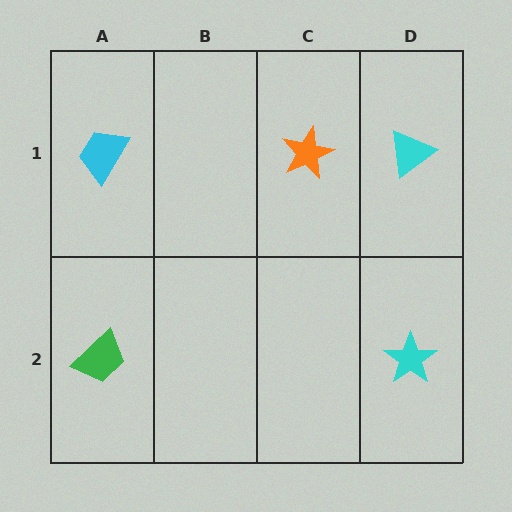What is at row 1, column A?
A cyan trapezoid.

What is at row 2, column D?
A cyan star.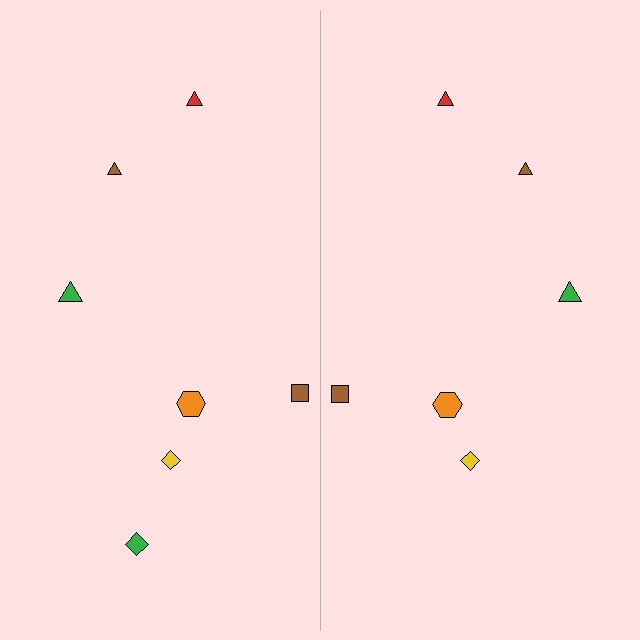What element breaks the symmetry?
A green diamond is missing from the right side.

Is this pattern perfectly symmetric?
No, the pattern is not perfectly symmetric. A green diamond is missing from the right side.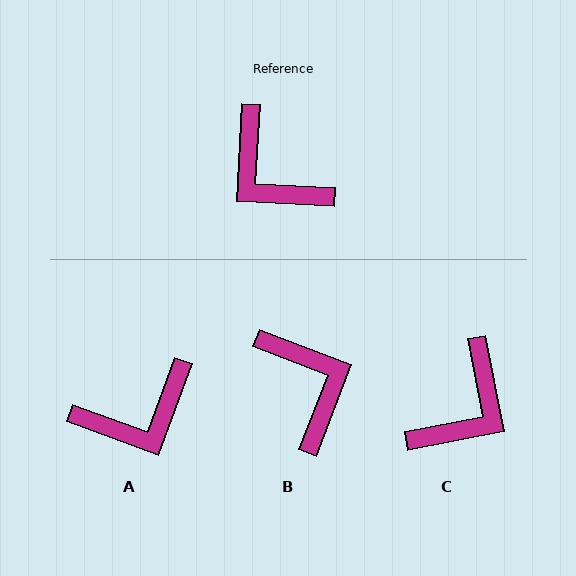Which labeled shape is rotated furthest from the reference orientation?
B, about 162 degrees away.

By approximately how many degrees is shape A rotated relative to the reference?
Approximately 73 degrees counter-clockwise.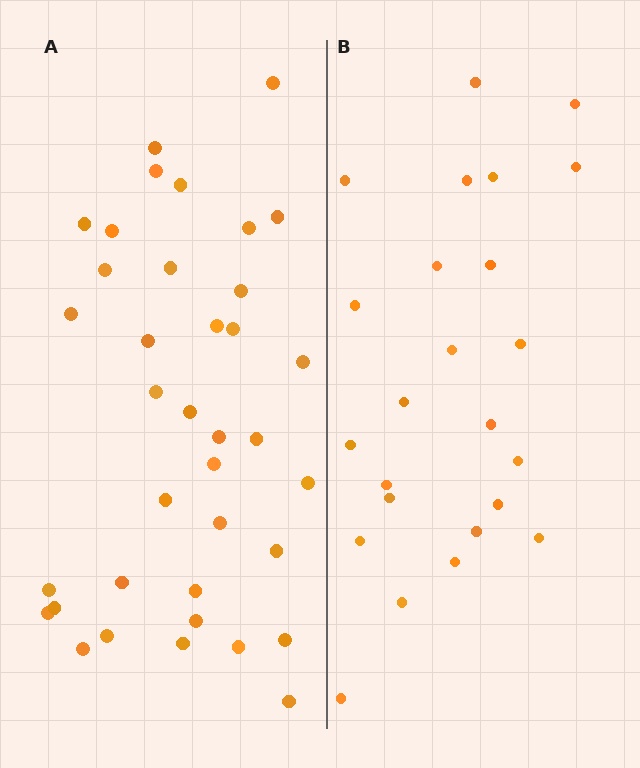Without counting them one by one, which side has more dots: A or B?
Region A (the left region) has more dots.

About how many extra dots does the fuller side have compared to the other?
Region A has approximately 15 more dots than region B.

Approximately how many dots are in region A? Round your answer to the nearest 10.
About 40 dots. (The exact count is 37, which rounds to 40.)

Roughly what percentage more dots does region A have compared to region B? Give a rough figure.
About 55% more.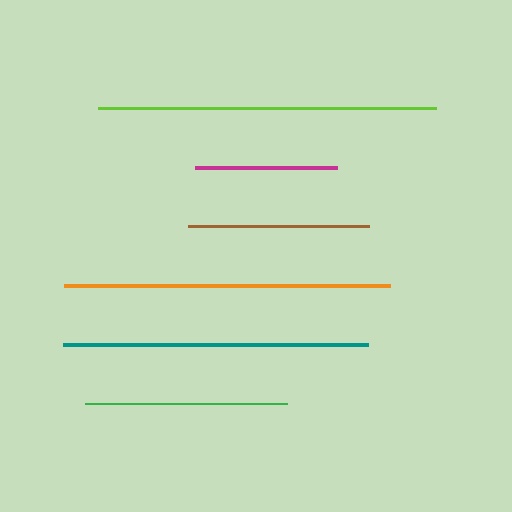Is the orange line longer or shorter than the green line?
The orange line is longer than the green line.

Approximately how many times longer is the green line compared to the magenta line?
The green line is approximately 1.4 times the length of the magenta line.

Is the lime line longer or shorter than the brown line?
The lime line is longer than the brown line.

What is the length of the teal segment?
The teal segment is approximately 305 pixels long.